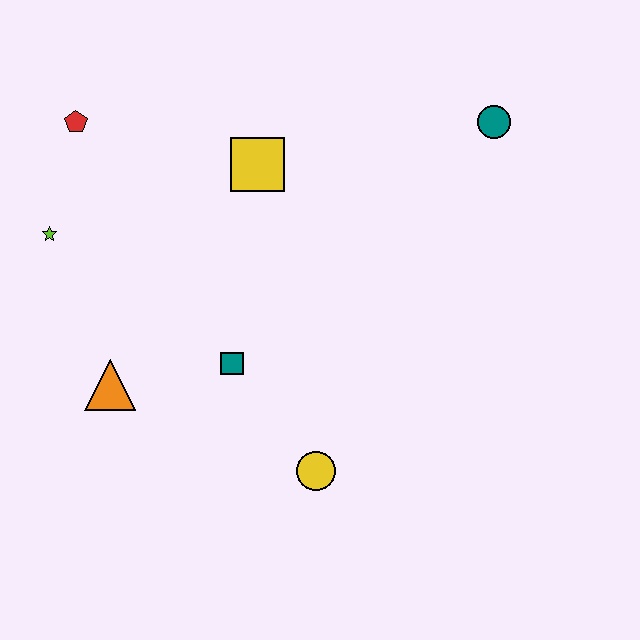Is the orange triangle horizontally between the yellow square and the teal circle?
No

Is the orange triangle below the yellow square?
Yes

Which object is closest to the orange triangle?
The teal square is closest to the orange triangle.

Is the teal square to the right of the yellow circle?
No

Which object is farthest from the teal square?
The teal circle is farthest from the teal square.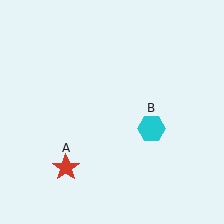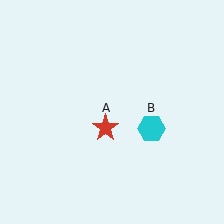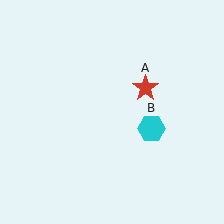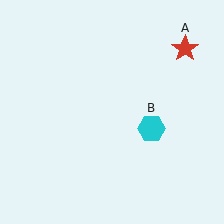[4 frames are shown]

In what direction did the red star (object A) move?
The red star (object A) moved up and to the right.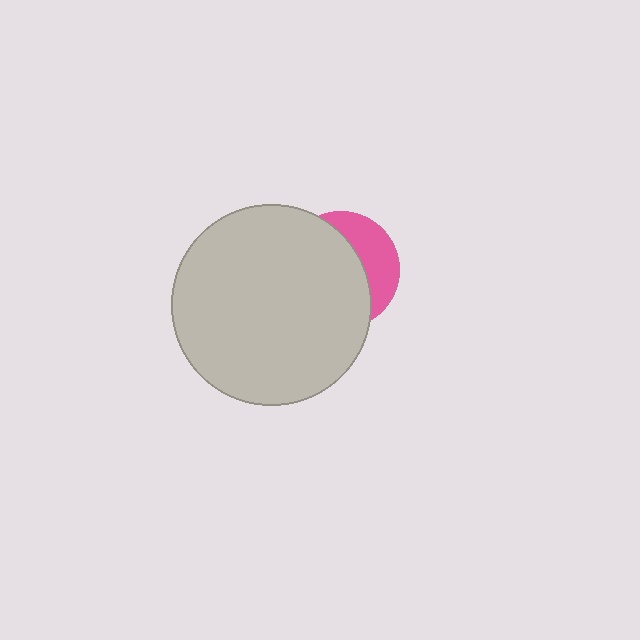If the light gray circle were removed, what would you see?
You would see the complete pink circle.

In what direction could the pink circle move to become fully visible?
The pink circle could move right. That would shift it out from behind the light gray circle entirely.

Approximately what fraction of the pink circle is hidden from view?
Roughly 68% of the pink circle is hidden behind the light gray circle.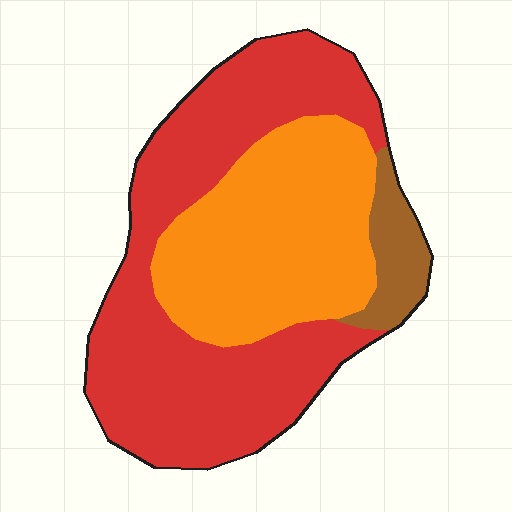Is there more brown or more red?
Red.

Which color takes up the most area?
Red, at roughly 55%.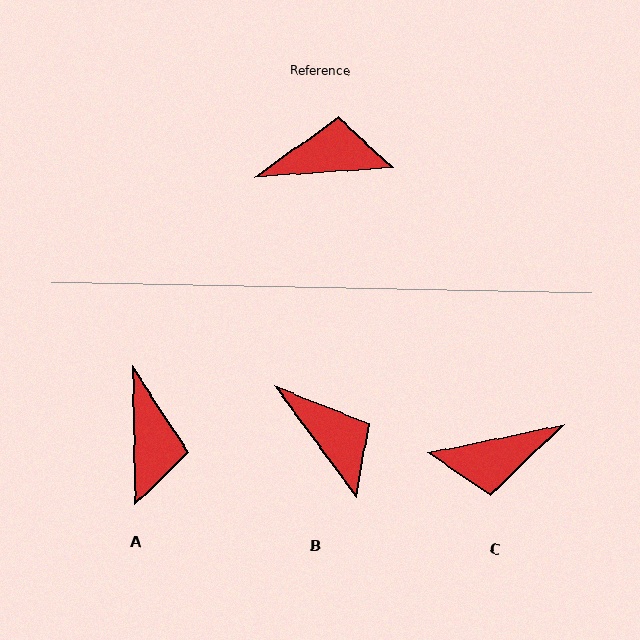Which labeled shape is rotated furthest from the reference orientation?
C, about 172 degrees away.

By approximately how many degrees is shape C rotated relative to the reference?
Approximately 172 degrees clockwise.